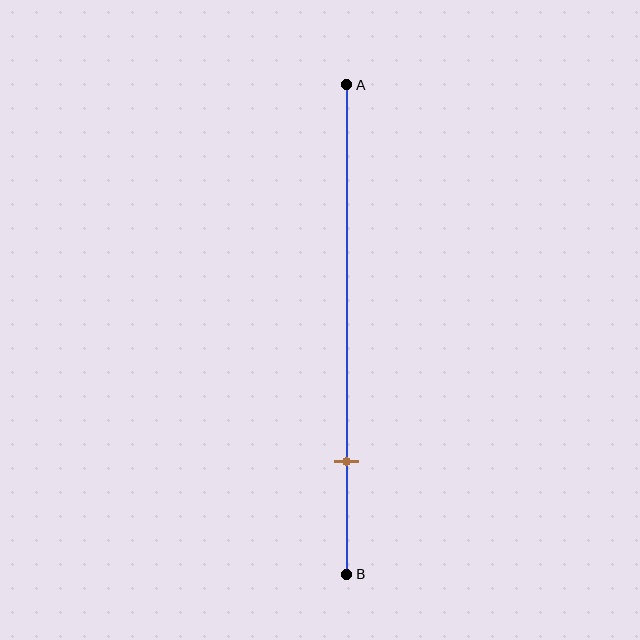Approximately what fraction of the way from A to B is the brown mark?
The brown mark is approximately 75% of the way from A to B.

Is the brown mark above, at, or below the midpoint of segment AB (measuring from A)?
The brown mark is below the midpoint of segment AB.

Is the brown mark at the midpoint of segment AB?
No, the mark is at about 75% from A, not at the 50% midpoint.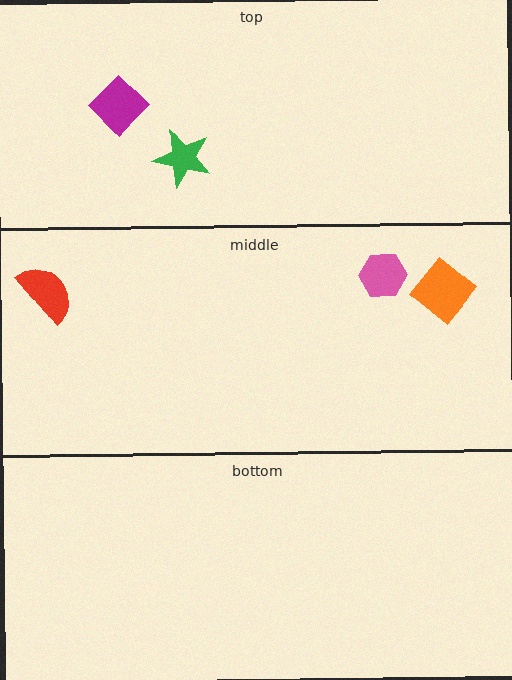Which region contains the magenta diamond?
The top region.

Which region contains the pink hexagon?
The middle region.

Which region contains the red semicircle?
The middle region.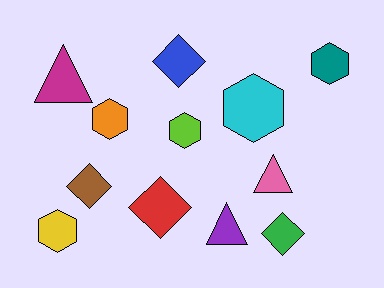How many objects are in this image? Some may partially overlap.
There are 12 objects.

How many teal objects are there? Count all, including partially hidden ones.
There is 1 teal object.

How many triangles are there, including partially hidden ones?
There are 3 triangles.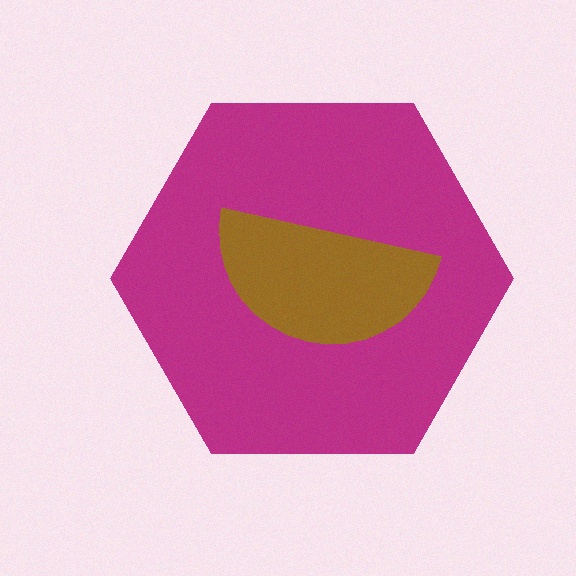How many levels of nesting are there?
2.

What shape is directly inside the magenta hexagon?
The brown semicircle.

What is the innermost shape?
The brown semicircle.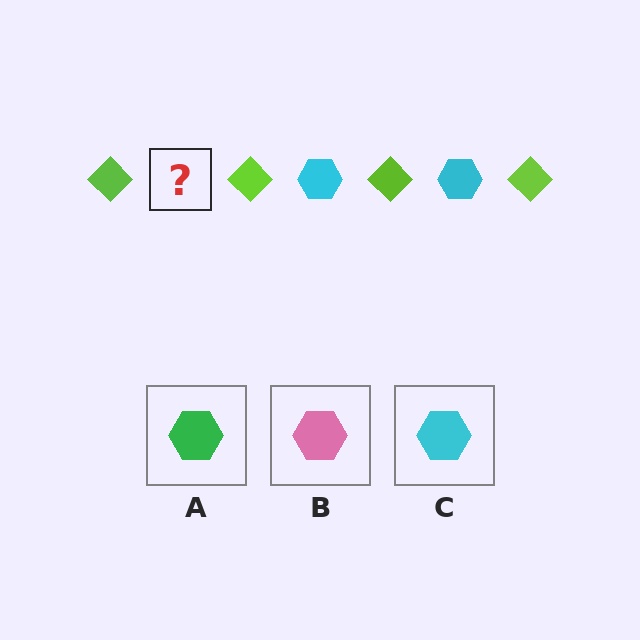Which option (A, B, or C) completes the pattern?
C.